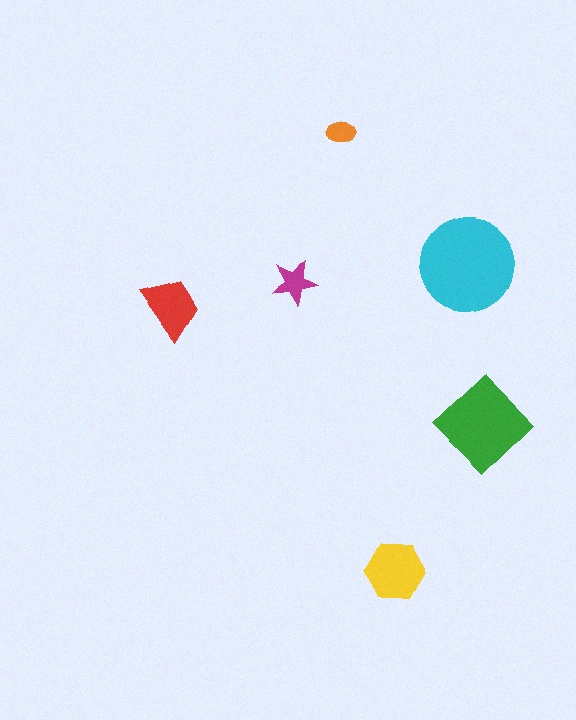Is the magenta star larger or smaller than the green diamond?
Smaller.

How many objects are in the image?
There are 6 objects in the image.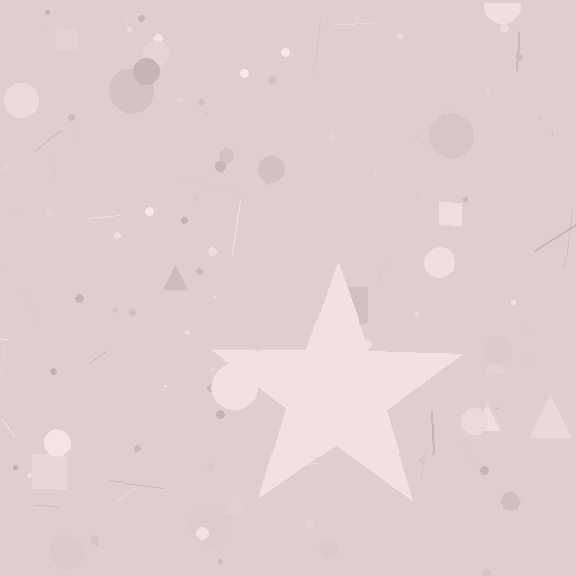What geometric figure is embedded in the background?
A star is embedded in the background.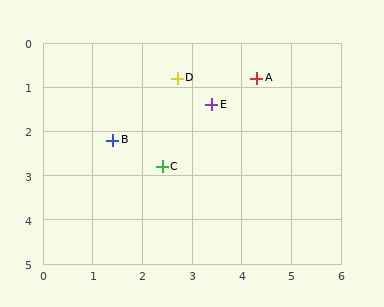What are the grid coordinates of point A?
Point A is at approximately (4.3, 0.8).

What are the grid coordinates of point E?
Point E is at approximately (3.4, 1.4).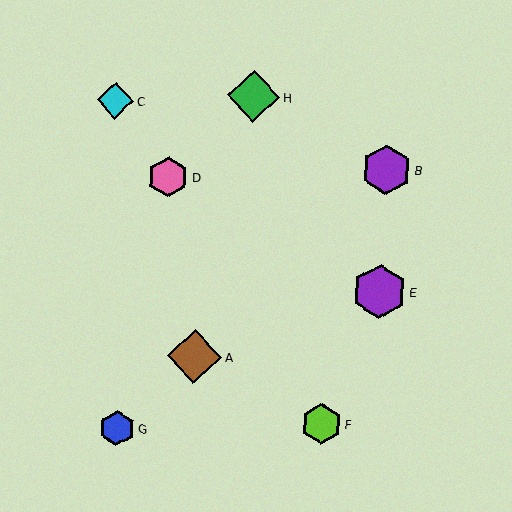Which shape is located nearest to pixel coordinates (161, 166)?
The pink hexagon (labeled D) at (168, 177) is nearest to that location.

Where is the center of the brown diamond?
The center of the brown diamond is at (195, 356).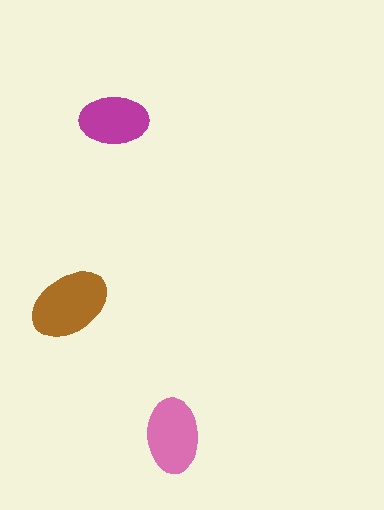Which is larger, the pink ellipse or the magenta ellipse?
The pink one.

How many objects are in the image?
There are 3 objects in the image.